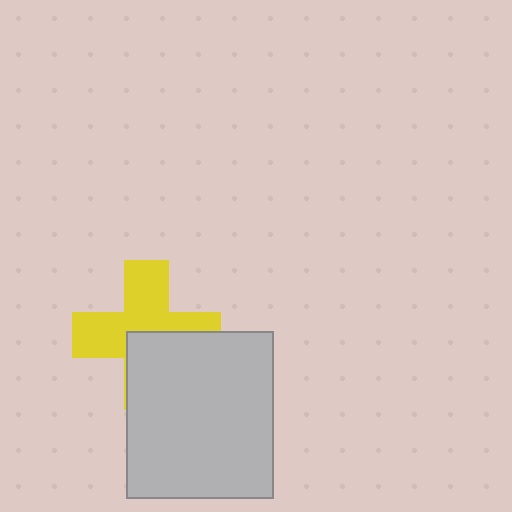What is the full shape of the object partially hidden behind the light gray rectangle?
The partially hidden object is a yellow cross.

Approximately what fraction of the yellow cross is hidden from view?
Roughly 41% of the yellow cross is hidden behind the light gray rectangle.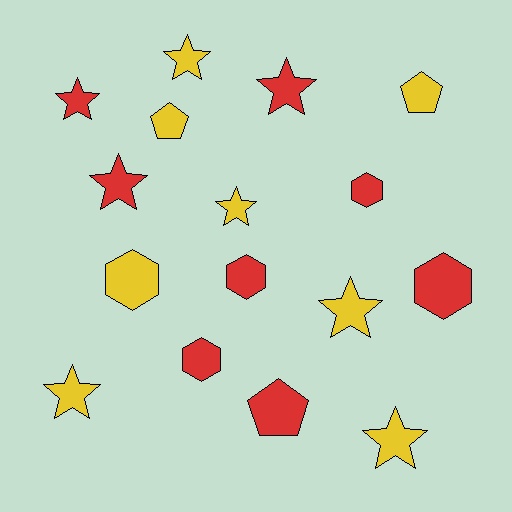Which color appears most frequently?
Yellow, with 8 objects.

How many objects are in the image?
There are 16 objects.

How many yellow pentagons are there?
There are 2 yellow pentagons.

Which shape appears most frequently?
Star, with 8 objects.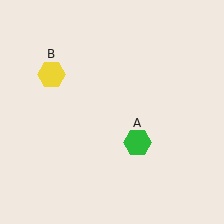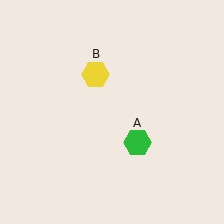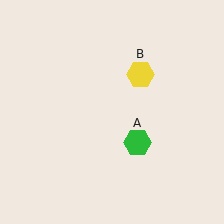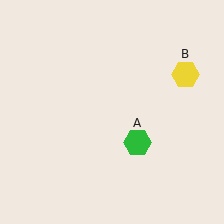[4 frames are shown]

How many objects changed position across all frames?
1 object changed position: yellow hexagon (object B).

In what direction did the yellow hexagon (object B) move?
The yellow hexagon (object B) moved right.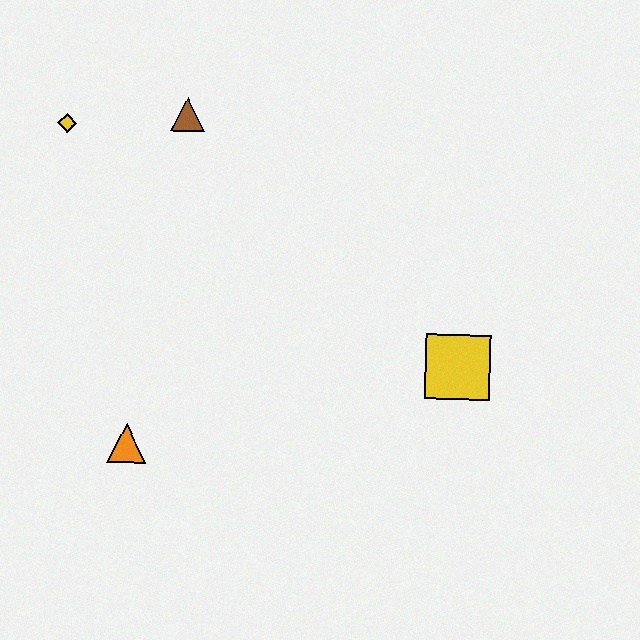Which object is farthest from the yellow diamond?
The yellow square is farthest from the yellow diamond.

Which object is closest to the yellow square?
The orange triangle is closest to the yellow square.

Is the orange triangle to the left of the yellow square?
Yes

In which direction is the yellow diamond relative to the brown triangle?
The yellow diamond is to the left of the brown triangle.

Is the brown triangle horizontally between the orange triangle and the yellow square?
Yes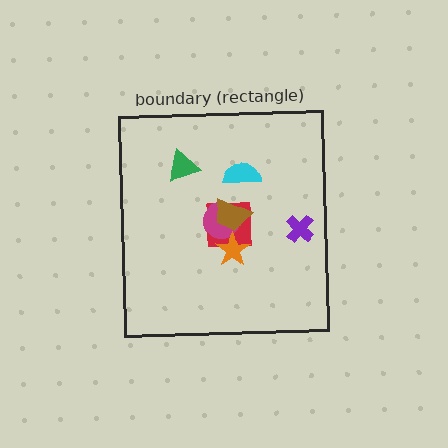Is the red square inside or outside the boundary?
Inside.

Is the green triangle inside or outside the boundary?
Inside.